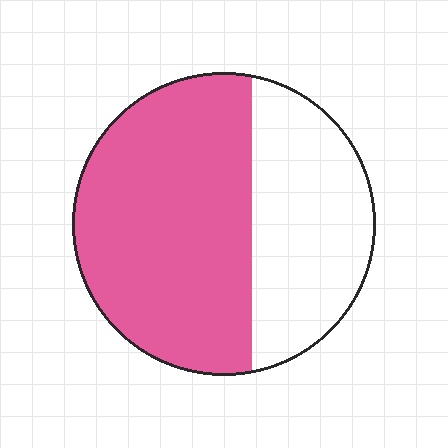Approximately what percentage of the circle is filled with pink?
Approximately 60%.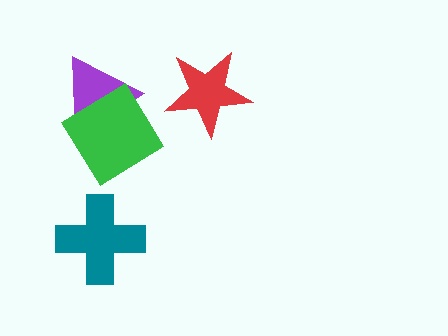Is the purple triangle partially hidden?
Yes, it is partially covered by another shape.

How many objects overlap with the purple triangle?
1 object overlaps with the purple triangle.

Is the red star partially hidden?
No, no other shape covers it.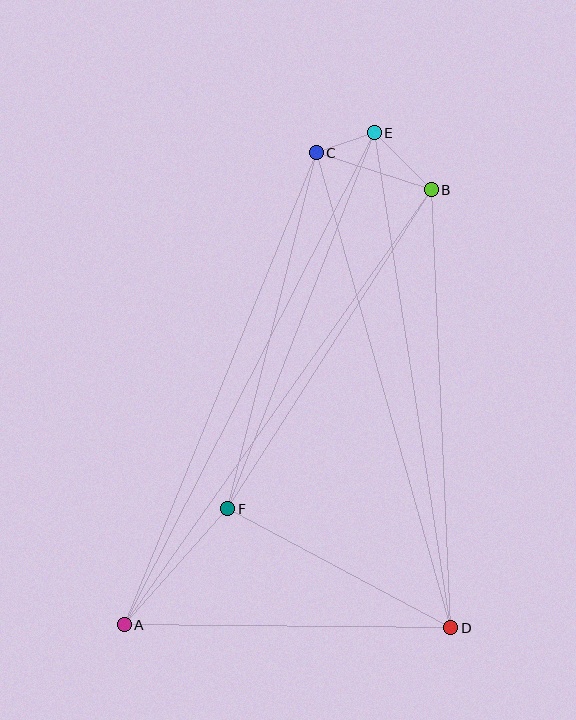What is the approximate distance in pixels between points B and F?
The distance between B and F is approximately 379 pixels.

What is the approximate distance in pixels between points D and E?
The distance between D and E is approximately 501 pixels.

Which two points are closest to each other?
Points C and E are closest to each other.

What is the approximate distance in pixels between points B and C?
The distance between B and C is approximately 121 pixels.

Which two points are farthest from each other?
Points A and E are farthest from each other.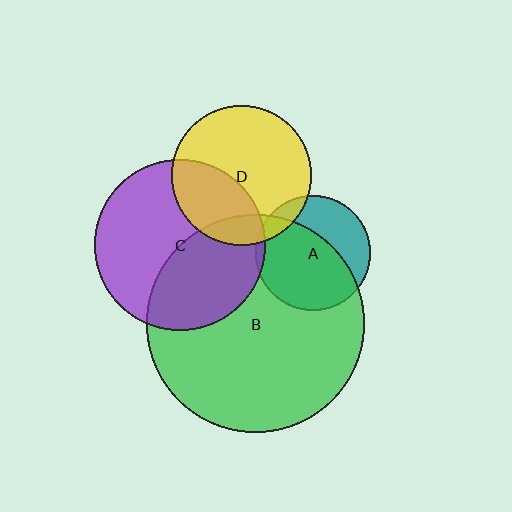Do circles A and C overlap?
Yes.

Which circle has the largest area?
Circle B (green).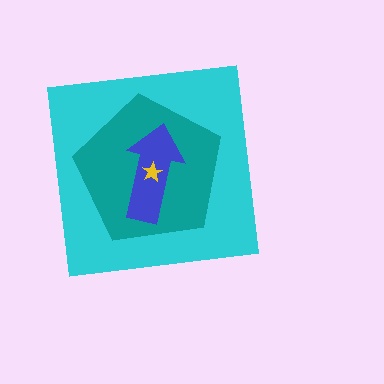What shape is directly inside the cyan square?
The teal pentagon.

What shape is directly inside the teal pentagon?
The blue arrow.